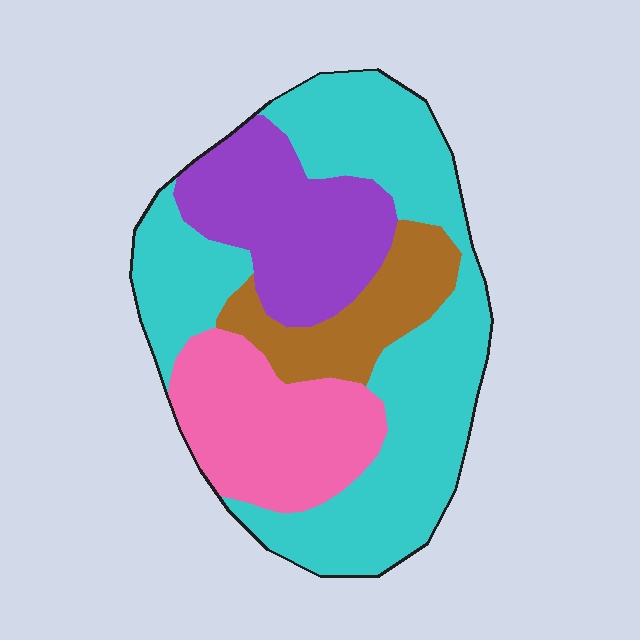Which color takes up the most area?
Cyan, at roughly 45%.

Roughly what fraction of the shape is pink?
Pink takes up less than a quarter of the shape.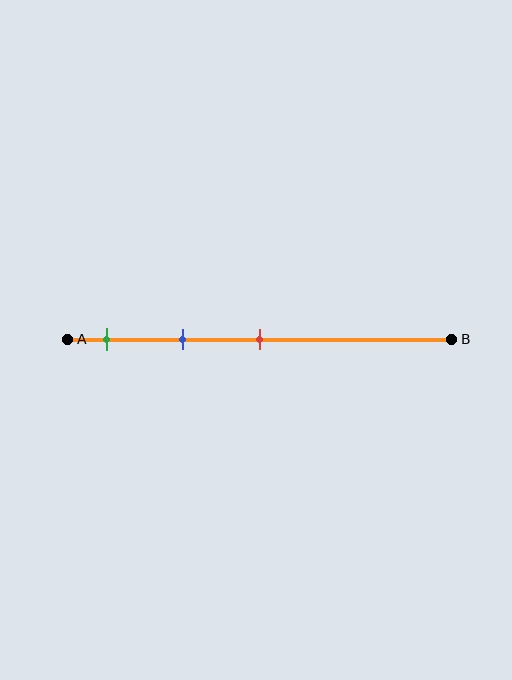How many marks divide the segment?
There are 3 marks dividing the segment.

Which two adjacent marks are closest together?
The green and blue marks are the closest adjacent pair.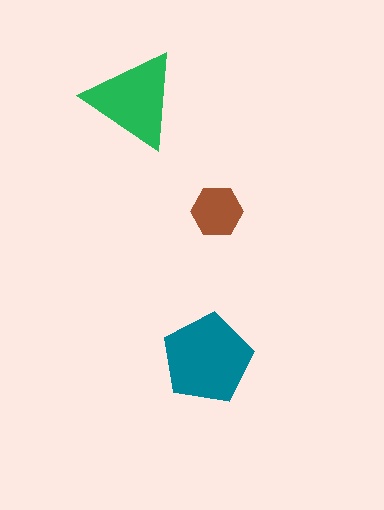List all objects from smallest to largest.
The brown hexagon, the green triangle, the teal pentagon.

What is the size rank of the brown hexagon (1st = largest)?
3rd.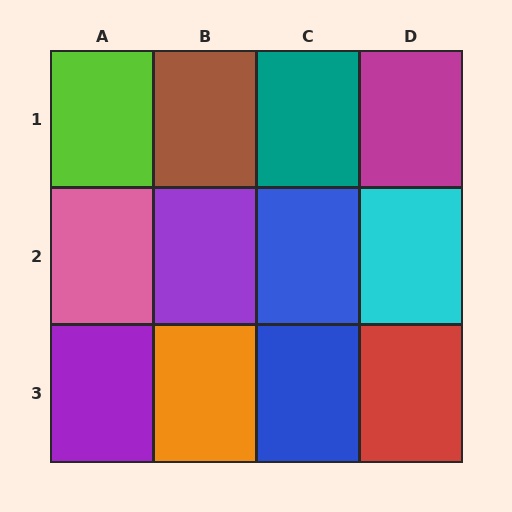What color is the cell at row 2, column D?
Cyan.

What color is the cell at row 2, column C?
Blue.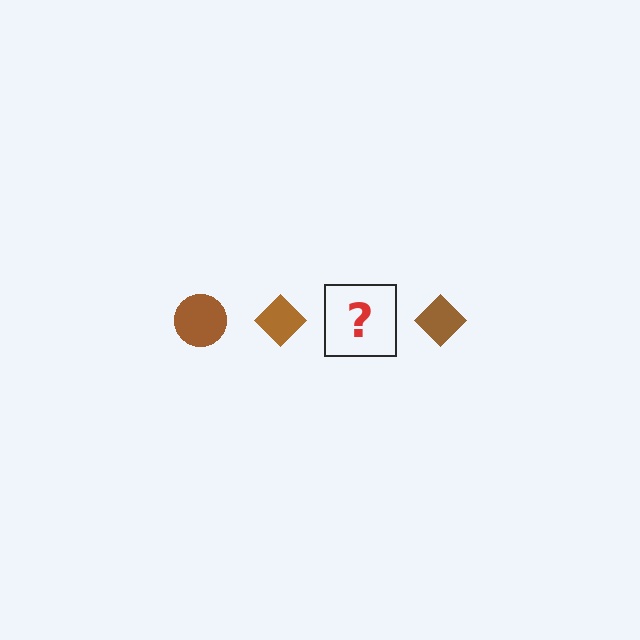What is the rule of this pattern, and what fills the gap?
The rule is that the pattern cycles through circle, diamond shapes in brown. The gap should be filled with a brown circle.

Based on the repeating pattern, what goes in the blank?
The blank should be a brown circle.